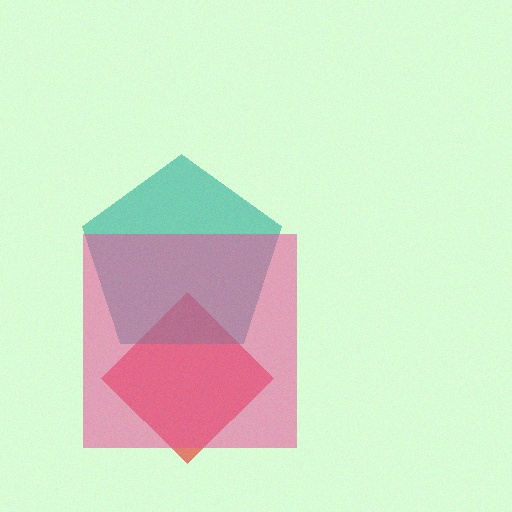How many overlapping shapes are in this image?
There are 3 overlapping shapes in the image.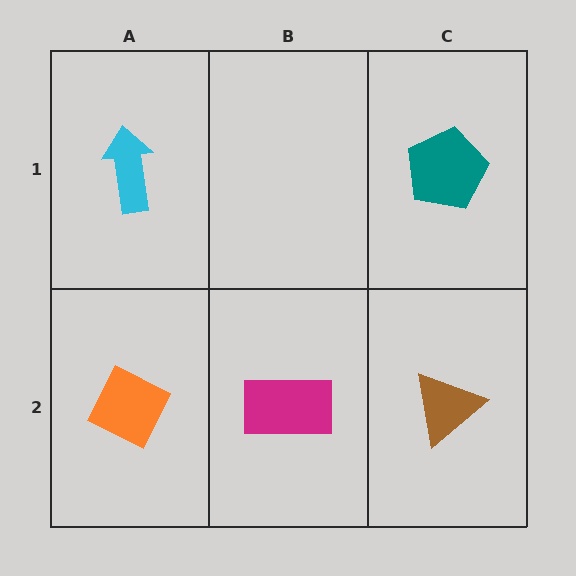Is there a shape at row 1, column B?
No, that cell is empty.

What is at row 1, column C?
A teal pentagon.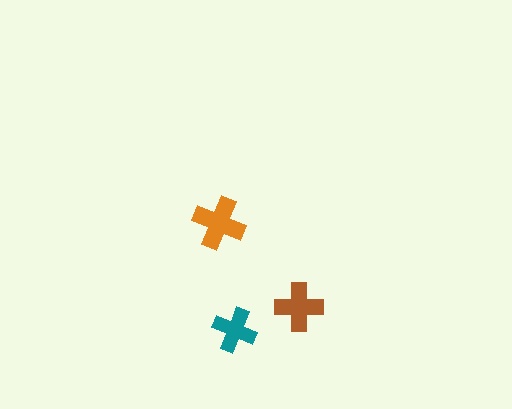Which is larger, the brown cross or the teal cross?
The brown one.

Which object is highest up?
The orange cross is topmost.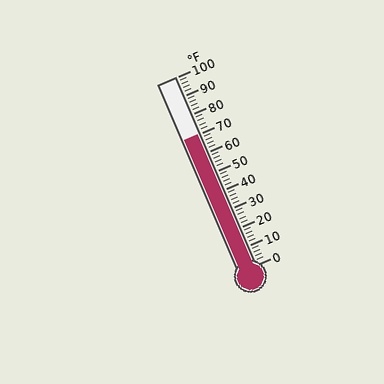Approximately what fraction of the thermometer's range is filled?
The thermometer is filled to approximately 70% of its range.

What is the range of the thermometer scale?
The thermometer scale ranges from 0°F to 100°F.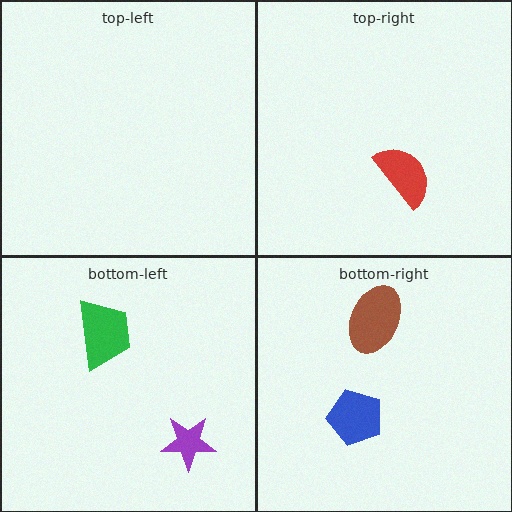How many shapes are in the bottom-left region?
2.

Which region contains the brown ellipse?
The bottom-right region.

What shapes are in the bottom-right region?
The blue pentagon, the brown ellipse.